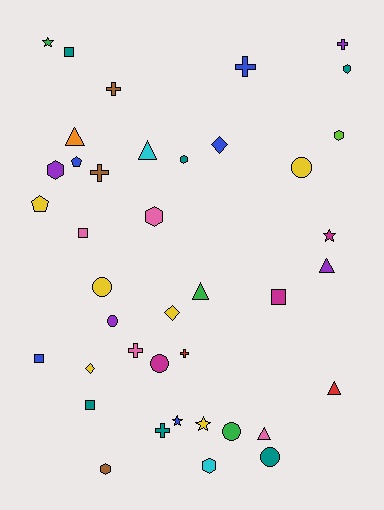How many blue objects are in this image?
There are 5 blue objects.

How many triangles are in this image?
There are 6 triangles.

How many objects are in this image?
There are 40 objects.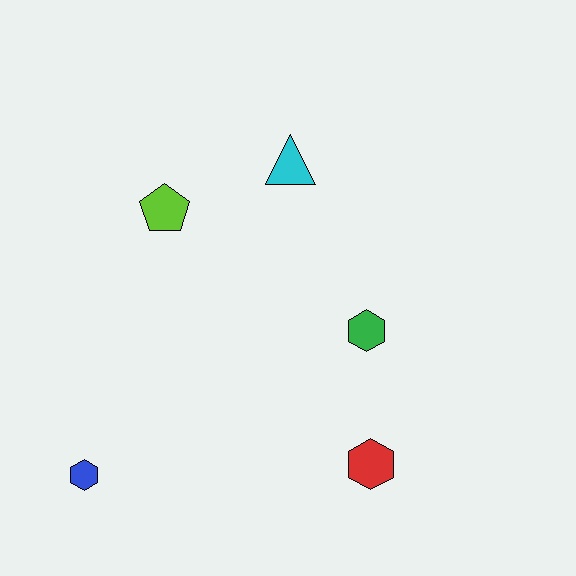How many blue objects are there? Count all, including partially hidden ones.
There is 1 blue object.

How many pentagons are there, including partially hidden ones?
There is 1 pentagon.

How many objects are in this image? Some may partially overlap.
There are 5 objects.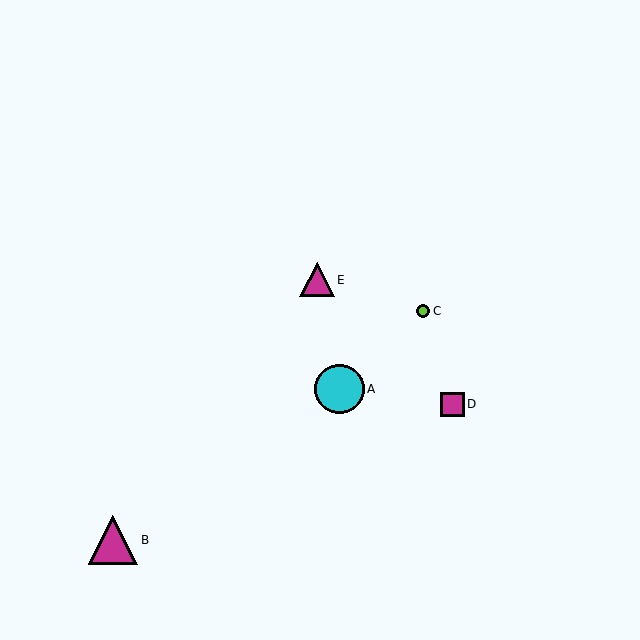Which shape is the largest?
The cyan circle (labeled A) is the largest.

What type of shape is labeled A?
Shape A is a cyan circle.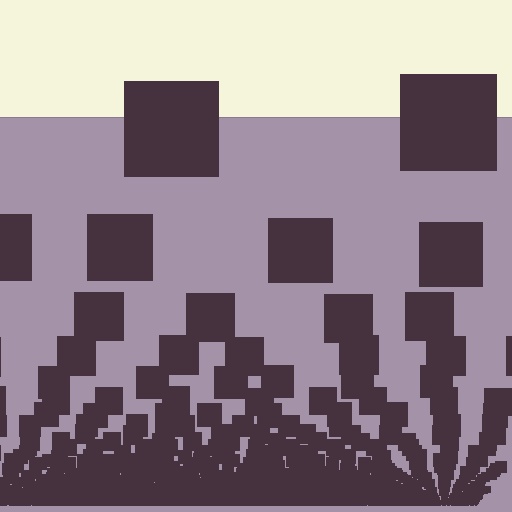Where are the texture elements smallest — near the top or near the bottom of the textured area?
Near the bottom.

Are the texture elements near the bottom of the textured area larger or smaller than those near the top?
Smaller. The gradient is inverted — elements near the bottom are smaller and denser.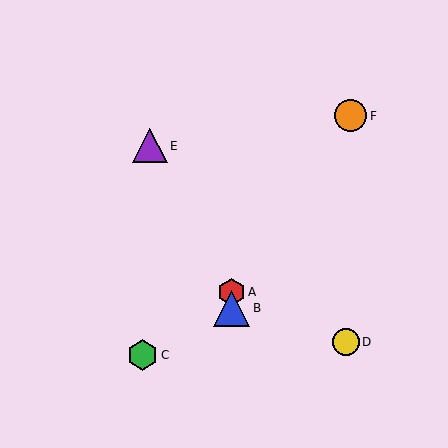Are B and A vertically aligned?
Yes, both are at x≈232.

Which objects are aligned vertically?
Objects A, B are aligned vertically.